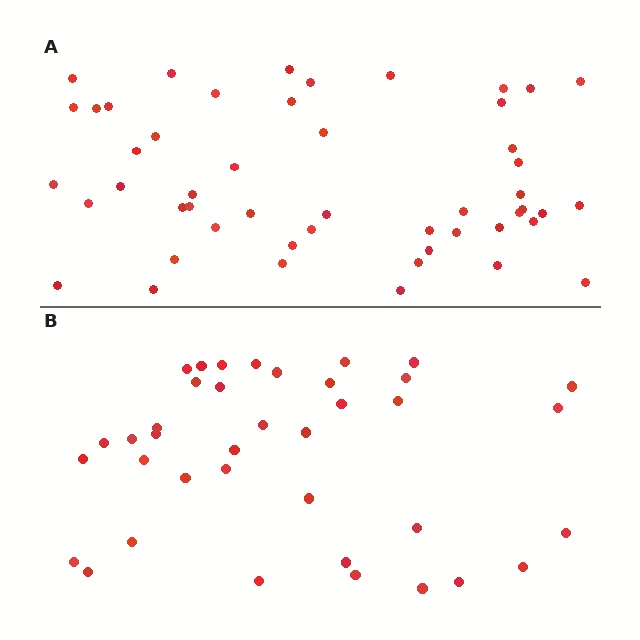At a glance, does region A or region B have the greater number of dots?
Region A (the top region) has more dots.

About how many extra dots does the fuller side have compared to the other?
Region A has roughly 12 or so more dots than region B.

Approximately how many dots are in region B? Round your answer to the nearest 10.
About 40 dots. (The exact count is 38, which rounds to 40.)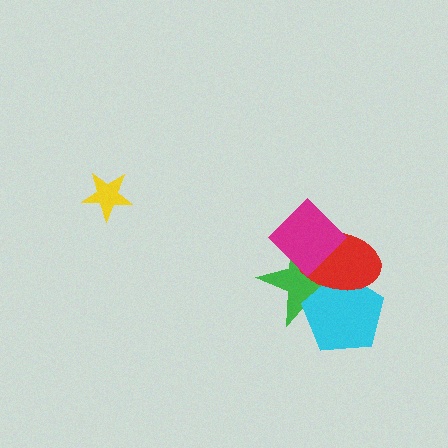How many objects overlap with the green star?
3 objects overlap with the green star.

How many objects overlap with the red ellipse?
3 objects overlap with the red ellipse.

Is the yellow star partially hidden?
No, no other shape covers it.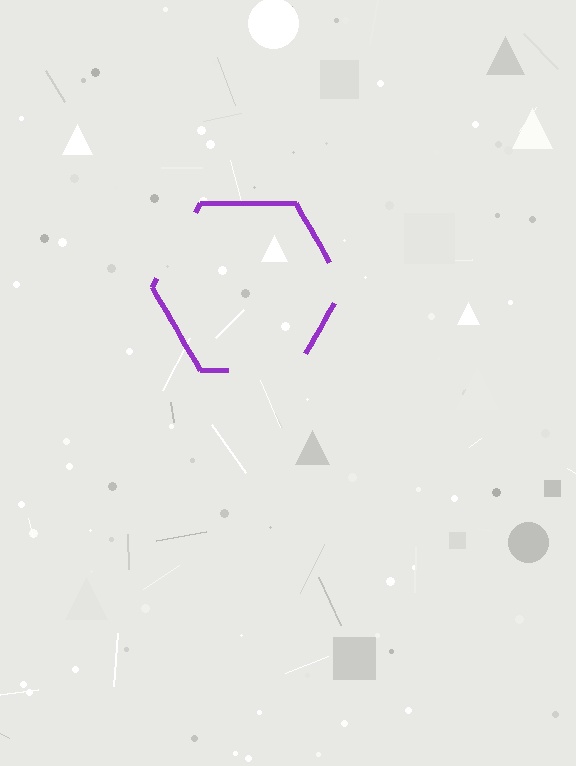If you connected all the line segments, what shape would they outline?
They would outline a hexagon.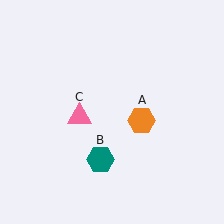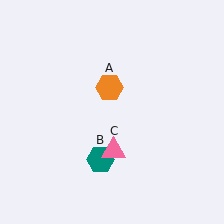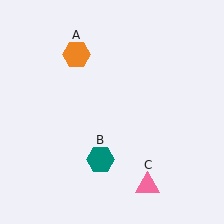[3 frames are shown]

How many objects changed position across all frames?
2 objects changed position: orange hexagon (object A), pink triangle (object C).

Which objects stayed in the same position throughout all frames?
Teal hexagon (object B) remained stationary.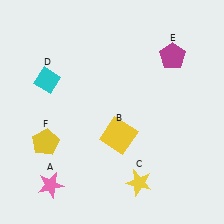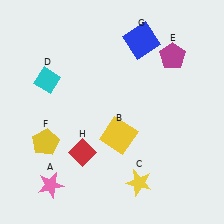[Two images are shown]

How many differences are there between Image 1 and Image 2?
There are 2 differences between the two images.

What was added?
A blue square (G), a red diamond (H) were added in Image 2.